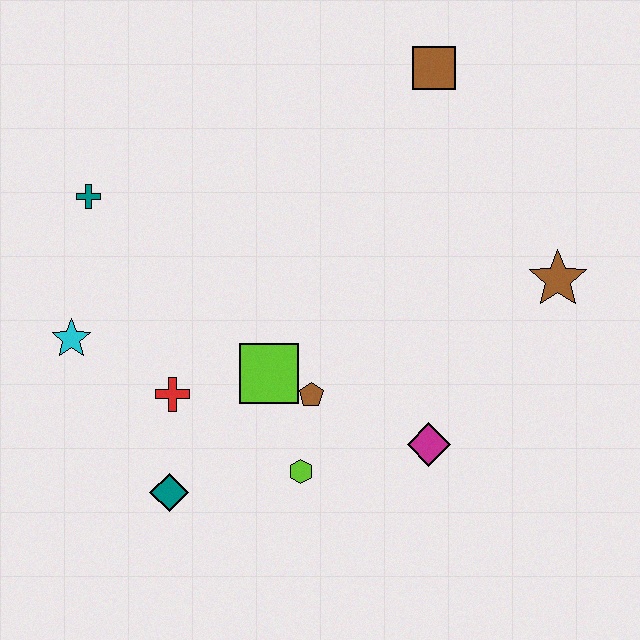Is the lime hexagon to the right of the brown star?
No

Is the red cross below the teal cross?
Yes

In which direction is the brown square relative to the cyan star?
The brown square is to the right of the cyan star.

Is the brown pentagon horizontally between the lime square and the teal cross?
No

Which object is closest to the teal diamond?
The red cross is closest to the teal diamond.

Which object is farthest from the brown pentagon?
The brown square is farthest from the brown pentagon.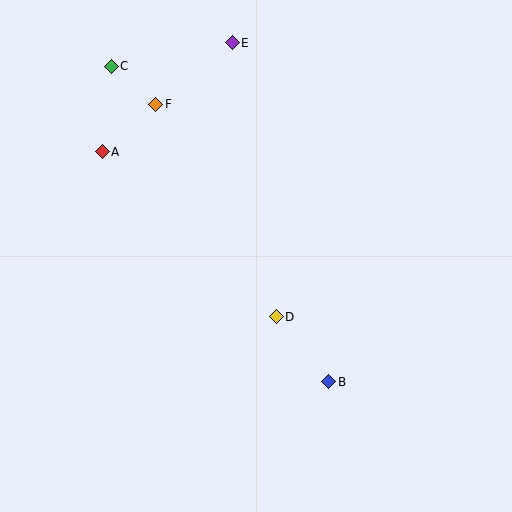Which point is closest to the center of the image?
Point D at (276, 317) is closest to the center.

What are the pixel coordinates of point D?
Point D is at (276, 317).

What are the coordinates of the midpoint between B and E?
The midpoint between B and E is at (280, 212).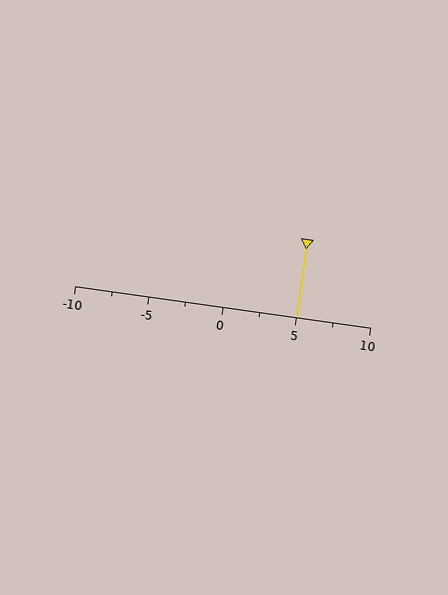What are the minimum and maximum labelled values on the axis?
The axis runs from -10 to 10.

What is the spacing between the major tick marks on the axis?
The major ticks are spaced 5 apart.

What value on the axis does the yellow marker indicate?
The marker indicates approximately 5.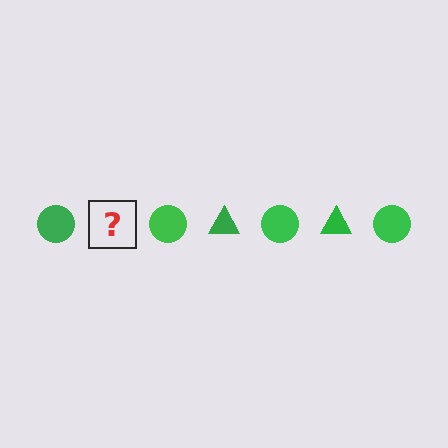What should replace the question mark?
The question mark should be replaced with a green triangle.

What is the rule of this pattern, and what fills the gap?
The rule is that the pattern cycles through circle, triangle shapes in green. The gap should be filled with a green triangle.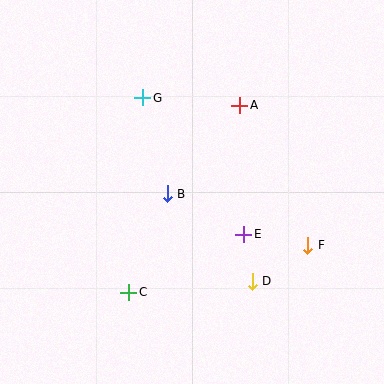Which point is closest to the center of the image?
Point B at (167, 194) is closest to the center.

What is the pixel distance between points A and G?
The distance between A and G is 97 pixels.